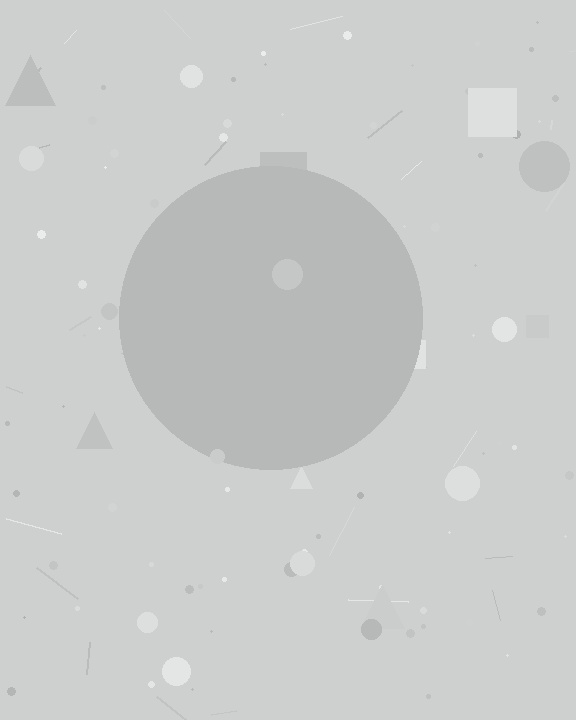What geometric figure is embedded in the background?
A circle is embedded in the background.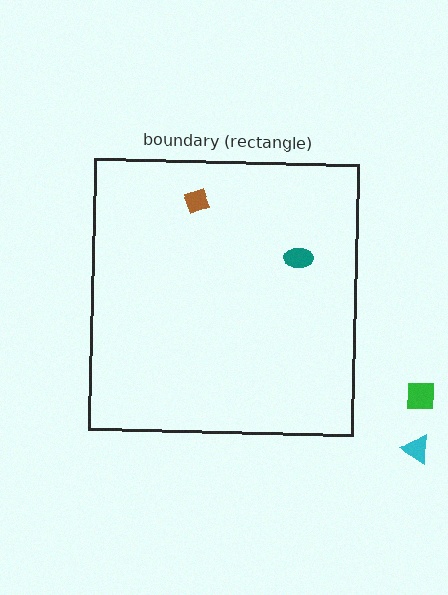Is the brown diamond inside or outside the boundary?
Inside.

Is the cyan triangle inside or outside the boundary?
Outside.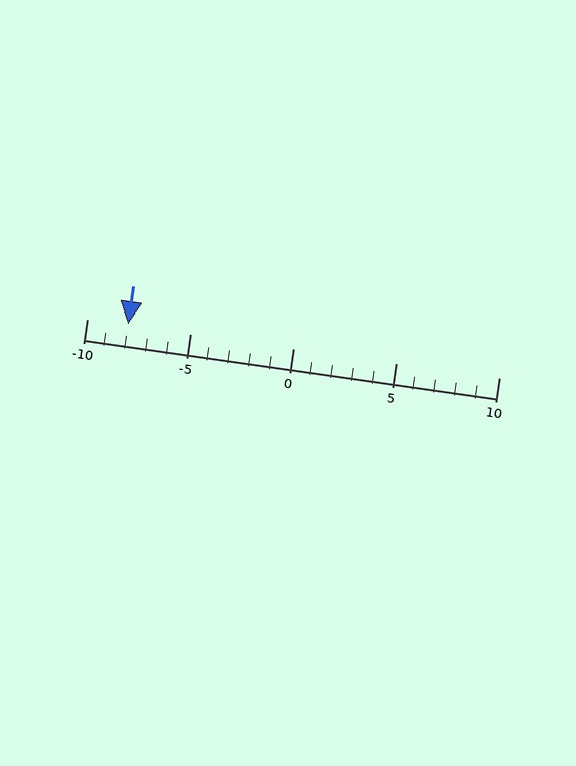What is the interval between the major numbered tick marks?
The major tick marks are spaced 5 units apart.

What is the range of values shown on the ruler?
The ruler shows values from -10 to 10.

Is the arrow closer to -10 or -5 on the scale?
The arrow is closer to -10.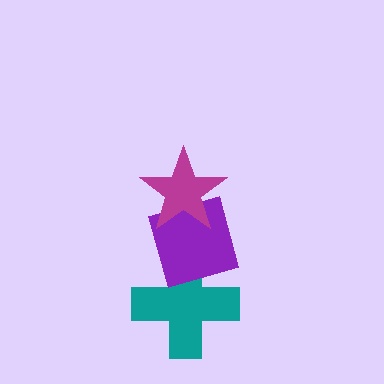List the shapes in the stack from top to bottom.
From top to bottom: the magenta star, the purple diamond, the teal cross.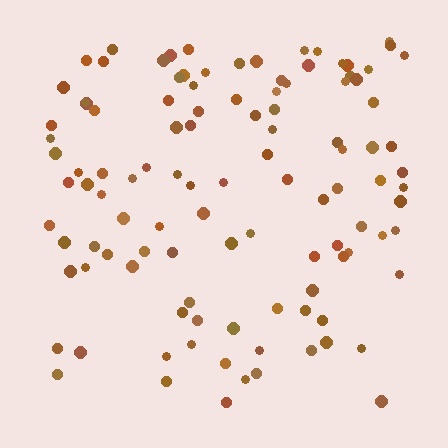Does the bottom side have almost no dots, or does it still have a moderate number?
Still a moderate number, just noticeably fewer than the top.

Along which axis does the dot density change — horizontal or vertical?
Vertical.